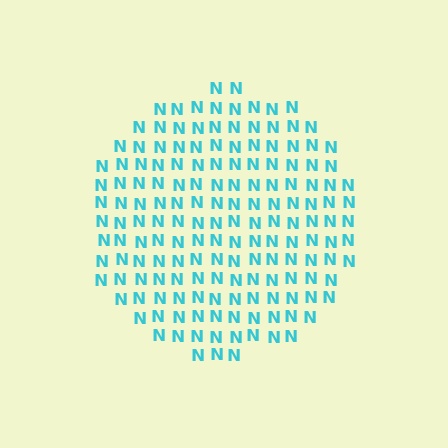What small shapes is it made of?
It is made of small letter N's.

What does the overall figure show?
The overall figure shows a circle.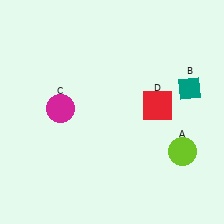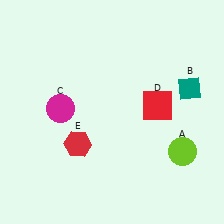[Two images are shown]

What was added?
A red hexagon (E) was added in Image 2.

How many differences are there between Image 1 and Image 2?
There is 1 difference between the two images.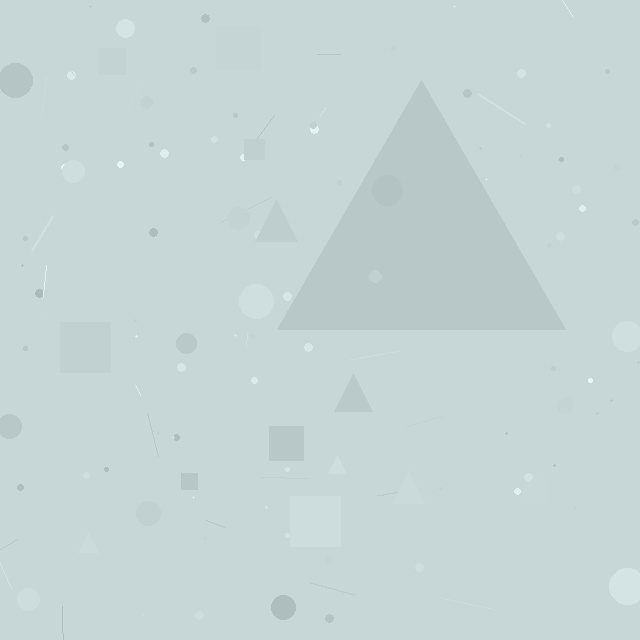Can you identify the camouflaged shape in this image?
The camouflaged shape is a triangle.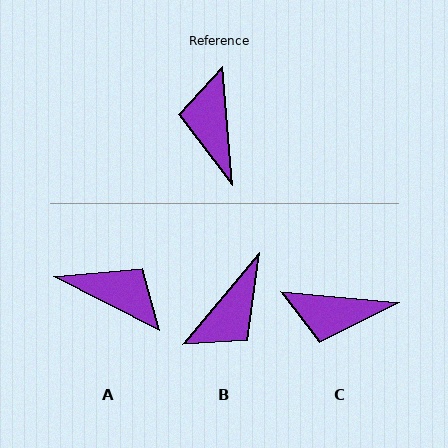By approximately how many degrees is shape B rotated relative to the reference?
Approximately 135 degrees counter-clockwise.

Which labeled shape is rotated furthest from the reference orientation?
B, about 135 degrees away.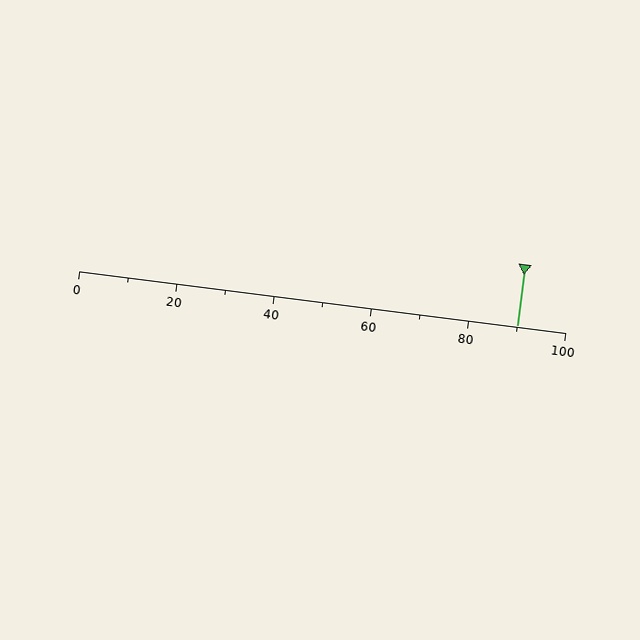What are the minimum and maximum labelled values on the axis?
The axis runs from 0 to 100.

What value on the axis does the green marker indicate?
The marker indicates approximately 90.